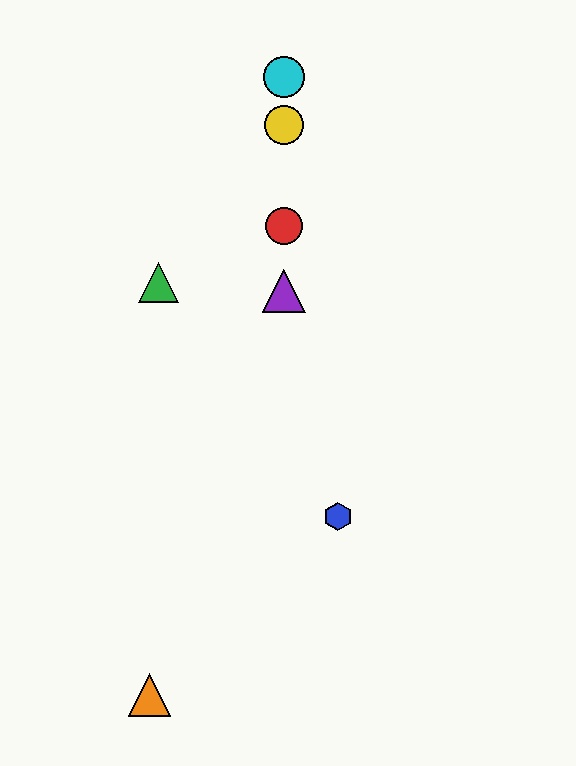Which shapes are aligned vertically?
The red circle, the yellow circle, the purple triangle, the cyan circle are aligned vertically.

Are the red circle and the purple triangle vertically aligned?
Yes, both are at x≈284.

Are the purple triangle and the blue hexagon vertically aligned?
No, the purple triangle is at x≈284 and the blue hexagon is at x≈338.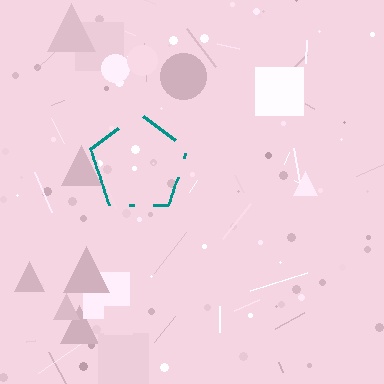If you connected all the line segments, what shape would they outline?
They would outline a pentagon.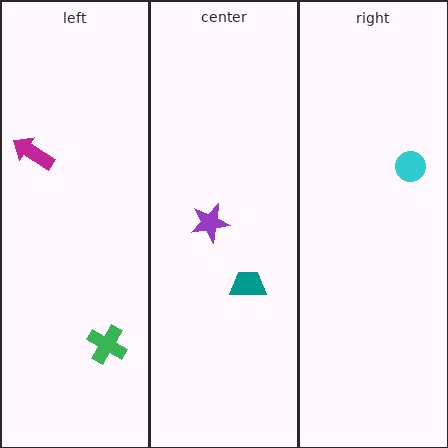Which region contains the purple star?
The center region.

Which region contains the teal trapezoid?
The center region.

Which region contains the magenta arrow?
The left region.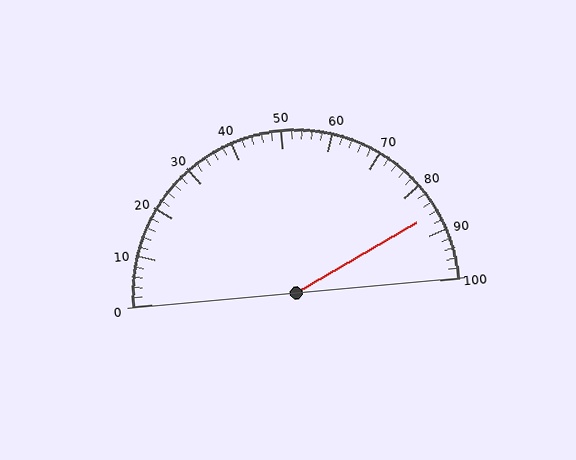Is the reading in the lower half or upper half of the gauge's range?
The reading is in the upper half of the range (0 to 100).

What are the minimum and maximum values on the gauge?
The gauge ranges from 0 to 100.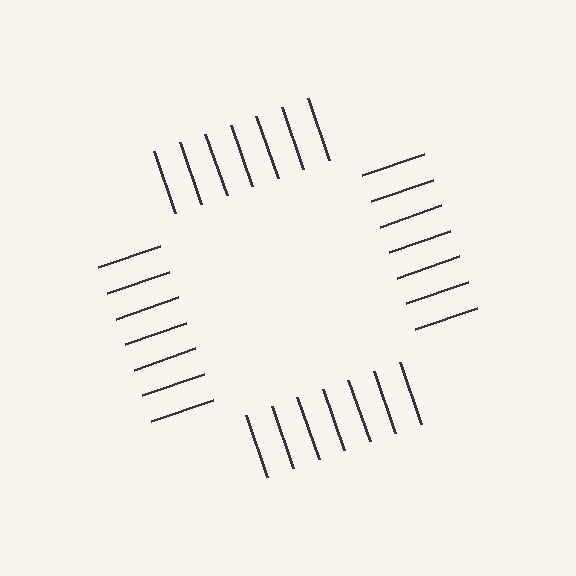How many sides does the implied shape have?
4 sides — the line-ends trace a square.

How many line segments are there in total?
28 — 7 along each of the 4 edges.